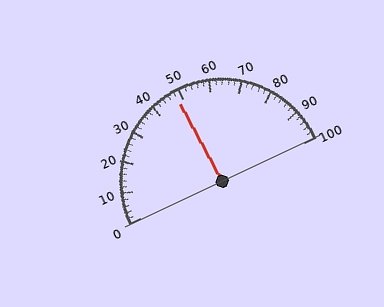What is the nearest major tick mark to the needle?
The nearest major tick mark is 50.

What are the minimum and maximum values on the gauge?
The gauge ranges from 0 to 100.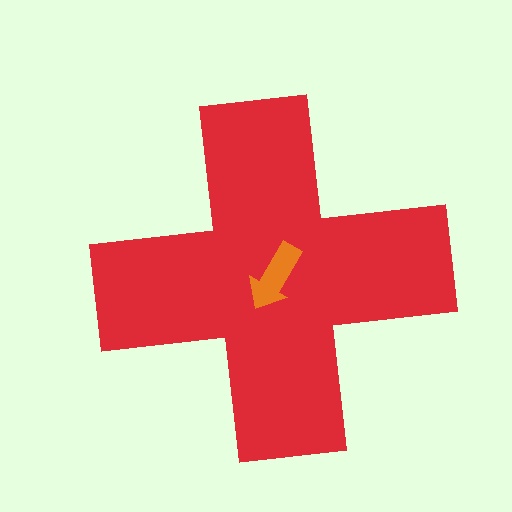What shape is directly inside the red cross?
The orange arrow.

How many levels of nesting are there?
2.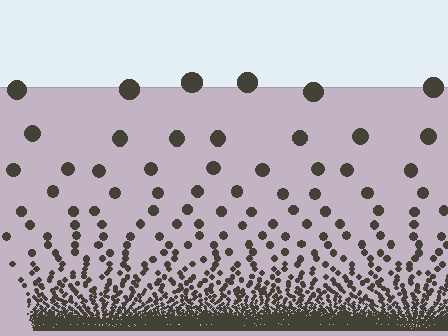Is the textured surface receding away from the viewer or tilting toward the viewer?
The surface appears to tilt toward the viewer. Texture elements get larger and sparser toward the top.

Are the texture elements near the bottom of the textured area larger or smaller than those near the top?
Smaller. The gradient is inverted — elements near the bottom are smaller and denser.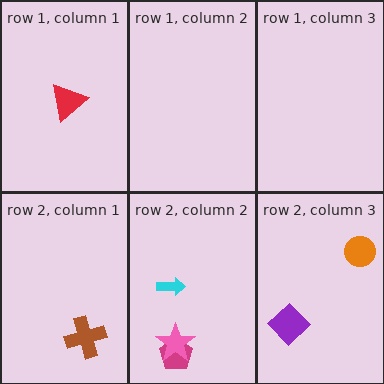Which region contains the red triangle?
The row 1, column 1 region.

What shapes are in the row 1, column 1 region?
The red triangle.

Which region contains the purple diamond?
The row 2, column 3 region.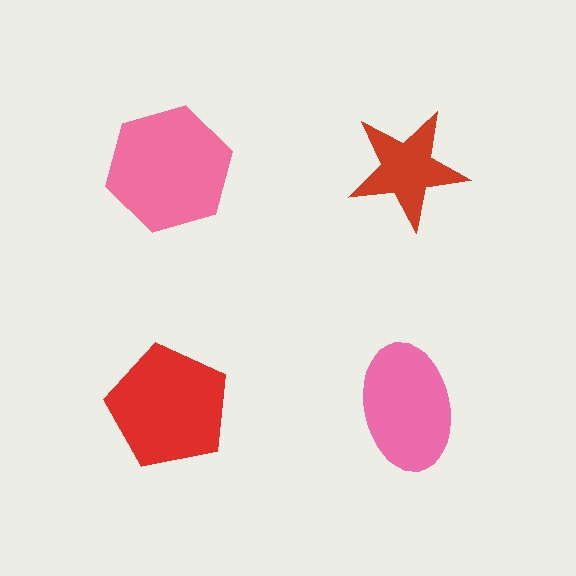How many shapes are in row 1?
2 shapes.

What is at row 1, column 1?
A pink hexagon.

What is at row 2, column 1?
A red pentagon.